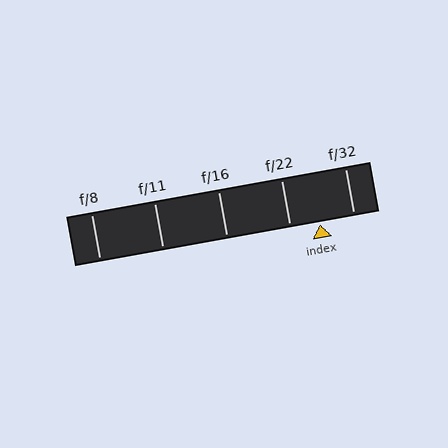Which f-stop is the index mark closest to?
The index mark is closest to f/22.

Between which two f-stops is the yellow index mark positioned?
The index mark is between f/22 and f/32.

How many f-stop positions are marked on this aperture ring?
There are 5 f-stop positions marked.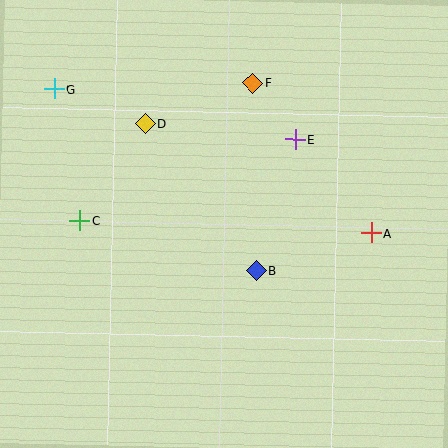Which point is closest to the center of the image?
Point B at (256, 270) is closest to the center.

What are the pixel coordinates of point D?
Point D is at (145, 123).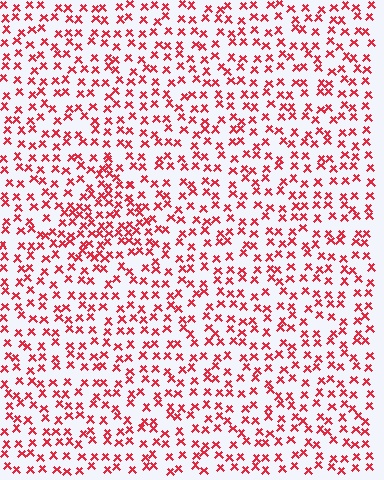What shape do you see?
I see a triangle.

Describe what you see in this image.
The image contains small red elements arranged at two different densities. A triangle-shaped region is visible where the elements are more densely packed than the surrounding area.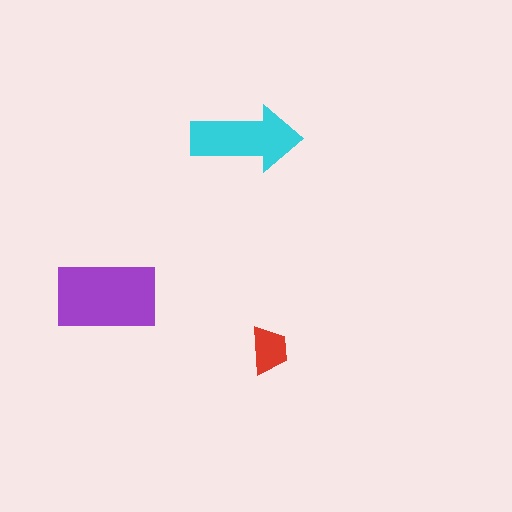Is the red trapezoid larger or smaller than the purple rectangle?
Smaller.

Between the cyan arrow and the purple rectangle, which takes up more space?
The purple rectangle.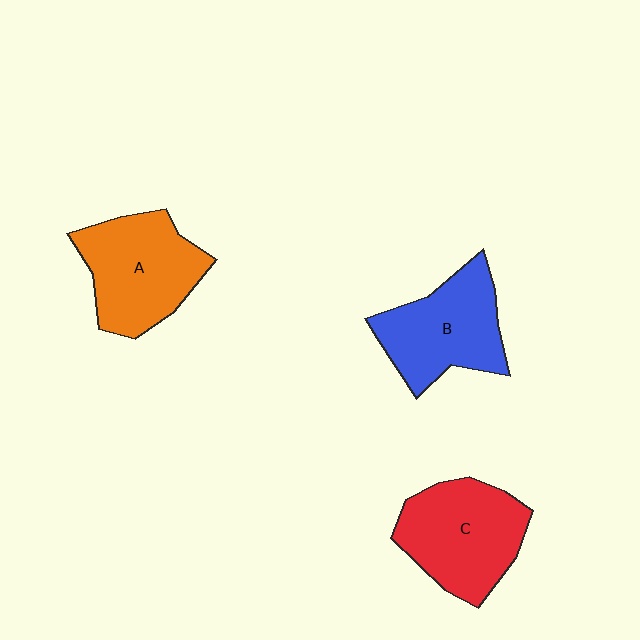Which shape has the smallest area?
Shape B (blue).